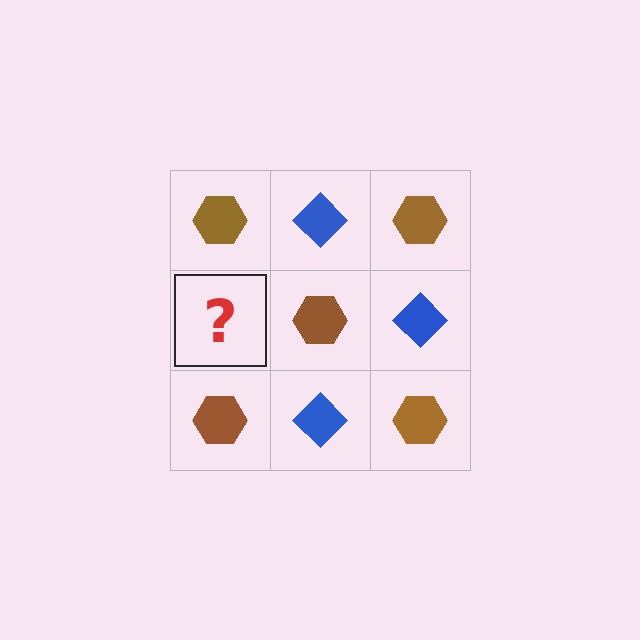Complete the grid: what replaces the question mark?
The question mark should be replaced with a blue diamond.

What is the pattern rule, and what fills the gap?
The rule is that it alternates brown hexagon and blue diamond in a checkerboard pattern. The gap should be filled with a blue diamond.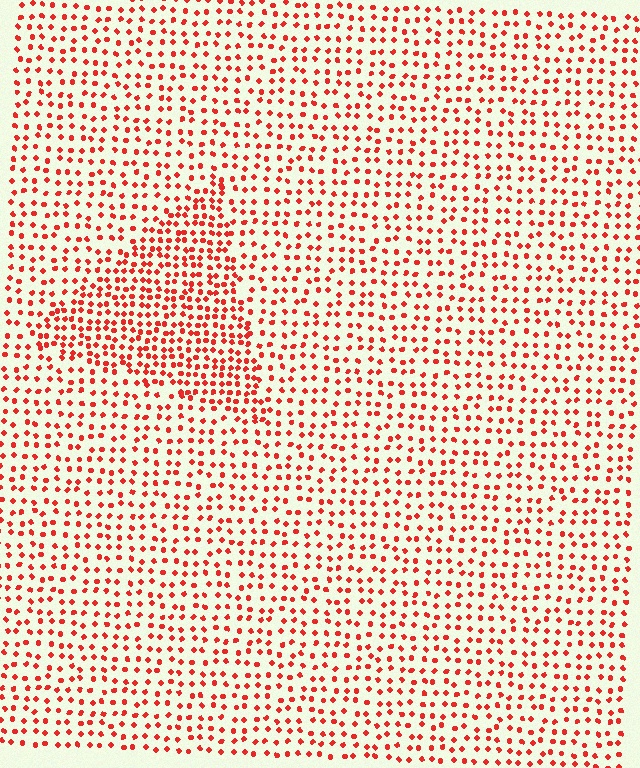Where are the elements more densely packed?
The elements are more densely packed inside the triangle boundary.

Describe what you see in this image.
The image contains small red elements arranged at two different densities. A triangle-shaped region is visible where the elements are more densely packed than the surrounding area.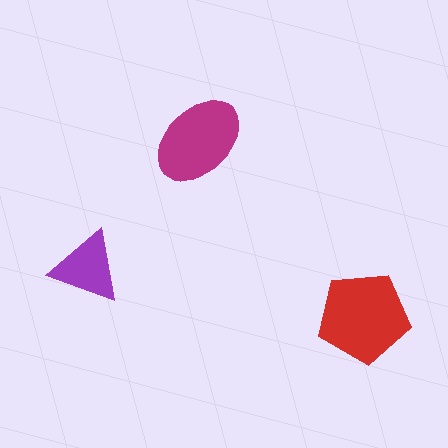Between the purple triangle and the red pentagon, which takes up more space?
The red pentagon.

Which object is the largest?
The red pentagon.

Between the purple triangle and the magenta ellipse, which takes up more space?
The magenta ellipse.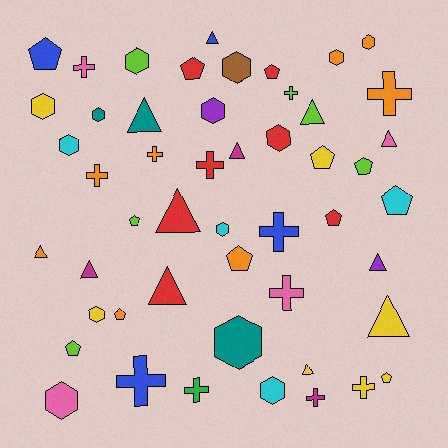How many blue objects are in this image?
There are 4 blue objects.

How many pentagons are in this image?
There are 12 pentagons.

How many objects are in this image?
There are 50 objects.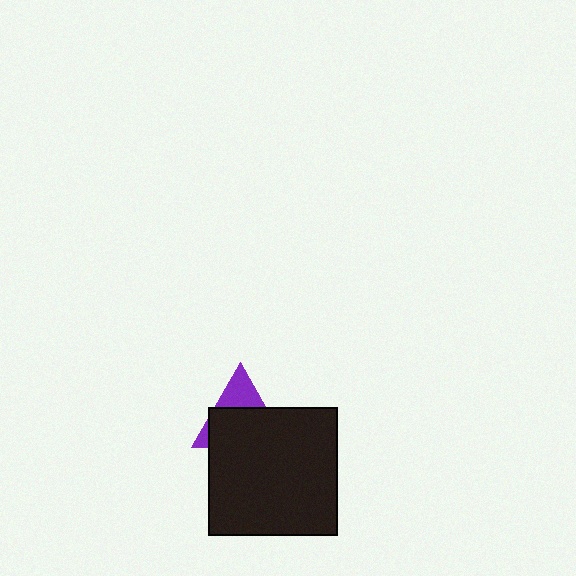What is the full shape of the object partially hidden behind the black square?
The partially hidden object is a purple triangle.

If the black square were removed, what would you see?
You would see the complete purple triangle.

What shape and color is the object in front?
The object in front is a black square.